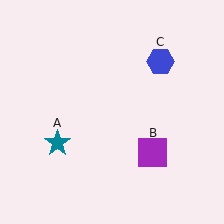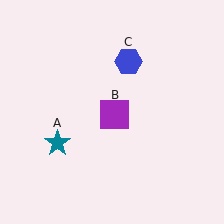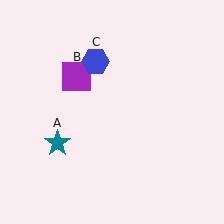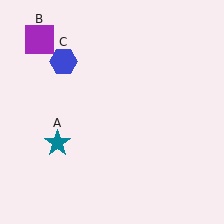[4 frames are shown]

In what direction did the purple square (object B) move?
The purple square (object B) moved up and to the left.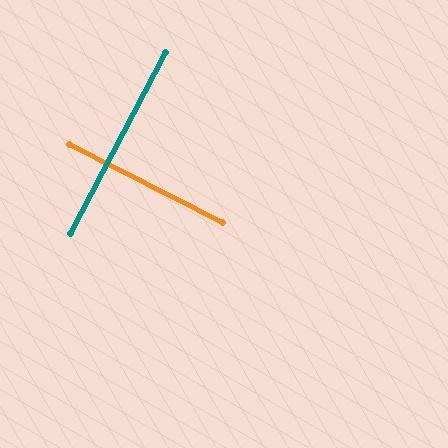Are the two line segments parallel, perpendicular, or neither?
Perpendicular — they meet at approximately 89°.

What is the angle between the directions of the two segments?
Approximately 89 degrees.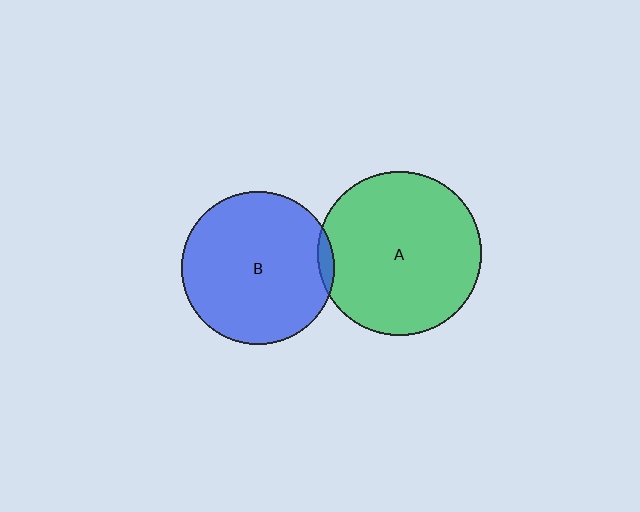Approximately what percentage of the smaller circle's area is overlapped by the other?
Approximately 5%.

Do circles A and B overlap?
Yes.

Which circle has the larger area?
Circle A (green).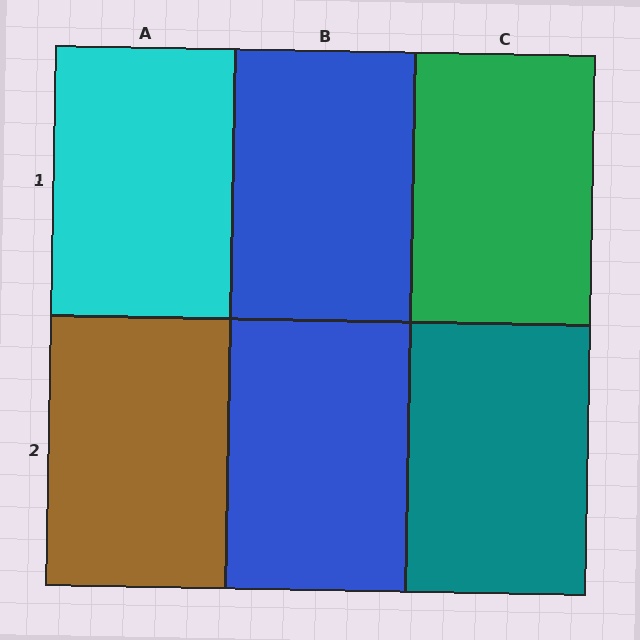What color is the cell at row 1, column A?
Cyan.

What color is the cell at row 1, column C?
Green.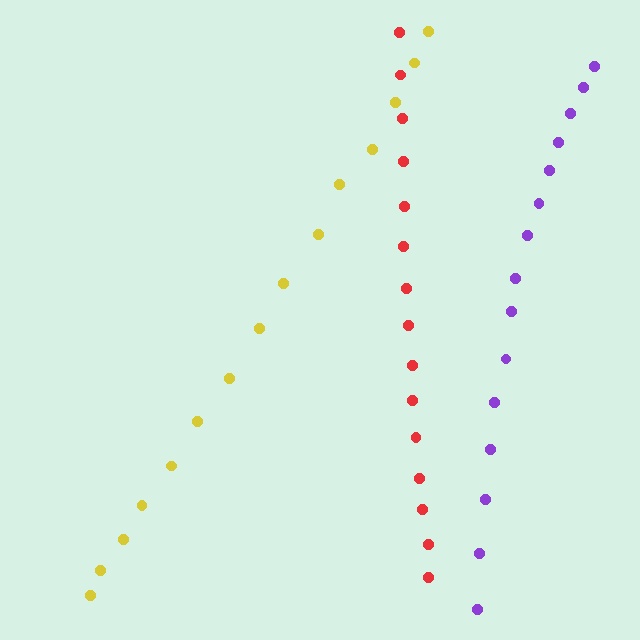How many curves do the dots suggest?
There are 3 distinct paths.